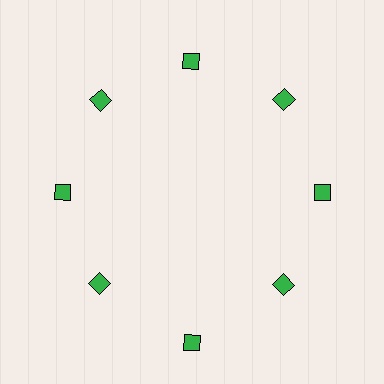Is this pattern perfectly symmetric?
No. The 8 green diamonds are arranged in a ring, but one element near the 6 o'clock position is pushed outward from the center, breaking the 8-fold rotational symmetry.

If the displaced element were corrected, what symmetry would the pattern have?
It would have 8-fold rotational symmetry — the pattern would map onto itself every 45 degrees.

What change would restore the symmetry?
The symmetry would be restored by moving it inward, back onto the ring so that all 8 diamonds sit at equal angles and equal distance from the center.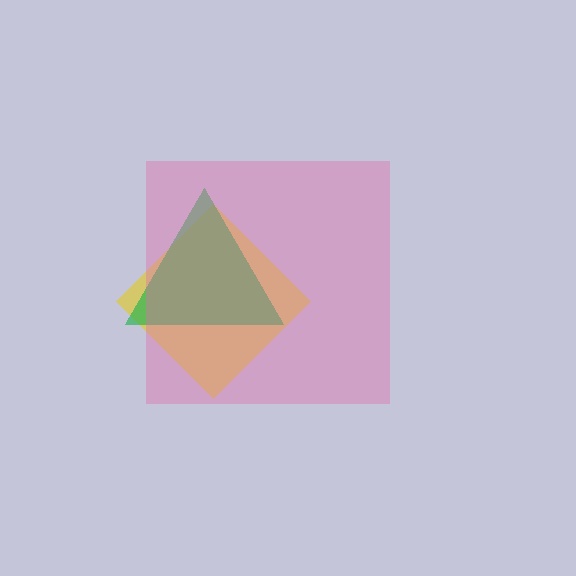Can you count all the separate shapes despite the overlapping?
Yes, there are 3 separate shapes.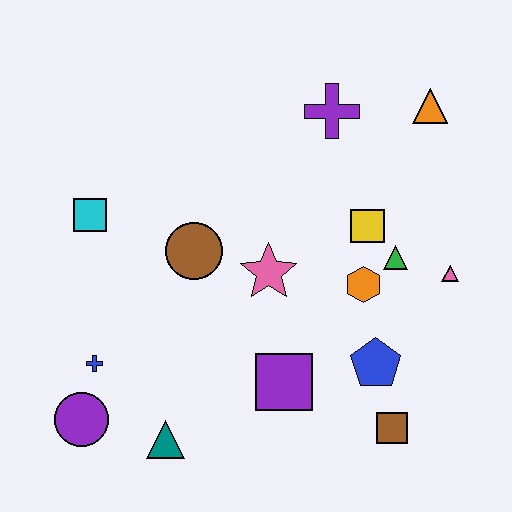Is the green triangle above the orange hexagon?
Yes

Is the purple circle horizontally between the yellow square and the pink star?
No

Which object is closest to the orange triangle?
The purple cross is closest to the orange triangle.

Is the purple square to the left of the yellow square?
Yes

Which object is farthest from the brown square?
The cyan square is farthest from the brown square.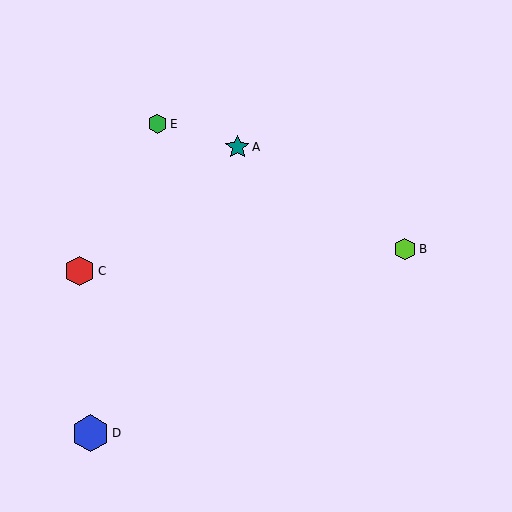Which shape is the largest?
The blue hexagon (labeled D) is the largest.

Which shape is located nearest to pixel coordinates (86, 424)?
The blue hexagon (labeled D) at (90, 433) is nearest to that location.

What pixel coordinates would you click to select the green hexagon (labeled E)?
Click at (158, 123) to select the green hexagon E.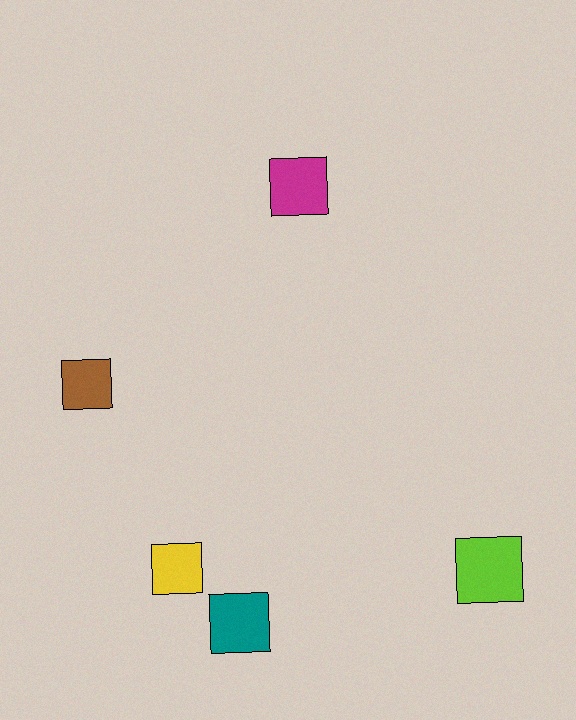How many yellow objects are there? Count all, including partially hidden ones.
There is 1 yellow object.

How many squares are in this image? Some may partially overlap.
There are 5 squares.